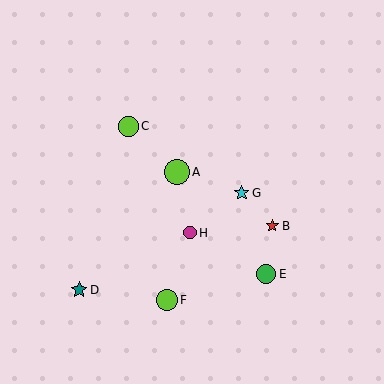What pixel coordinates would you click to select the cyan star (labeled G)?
Click at (242, 193) to select the cyan star G.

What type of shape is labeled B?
Shape B is a red star.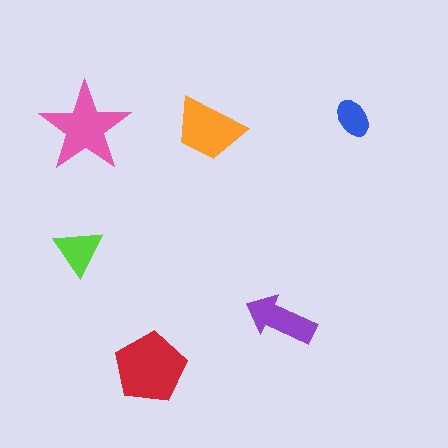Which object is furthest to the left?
The lime triangle is leftmost.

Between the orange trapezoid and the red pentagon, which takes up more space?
The red pentagon.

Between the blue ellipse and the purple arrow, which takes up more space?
The purple arrow.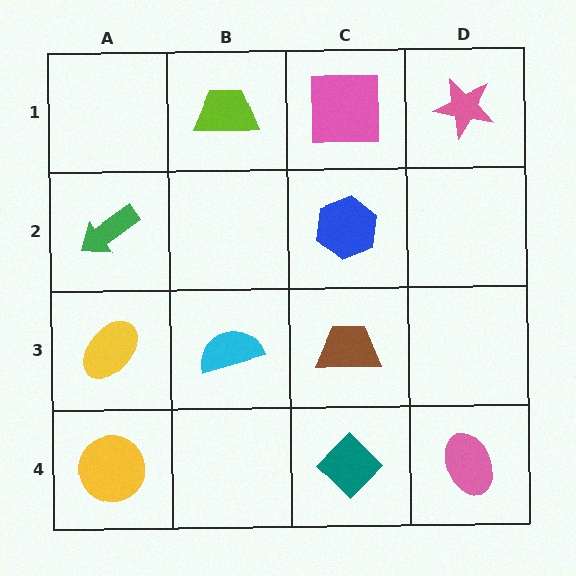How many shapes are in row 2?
2 shapes.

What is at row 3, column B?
A cyan semicircle.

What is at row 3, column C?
A brown trapezoid.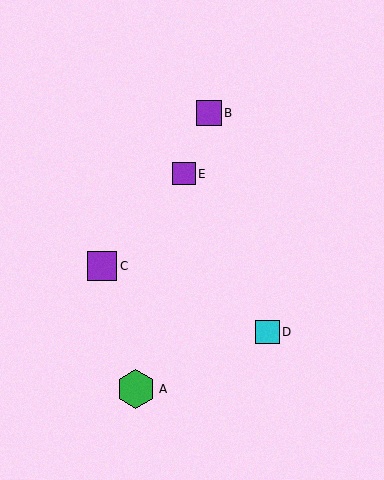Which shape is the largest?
The green hexagon (labeled A) is the largest.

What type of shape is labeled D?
Shape D is a cyan square.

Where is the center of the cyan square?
The center of the cyan square is at (268, 332).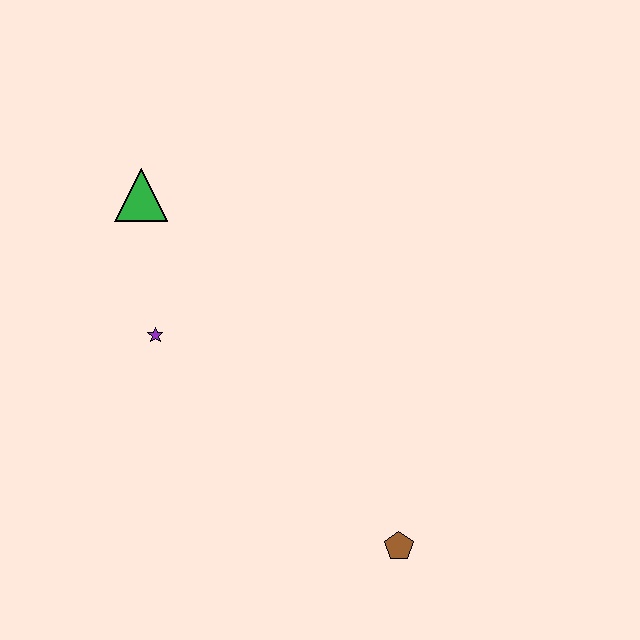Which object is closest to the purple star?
The green triangle is closest to the purple star.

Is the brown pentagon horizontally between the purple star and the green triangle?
No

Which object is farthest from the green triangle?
The brown pentagon is farthest from the green triangle.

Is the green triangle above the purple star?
Yes